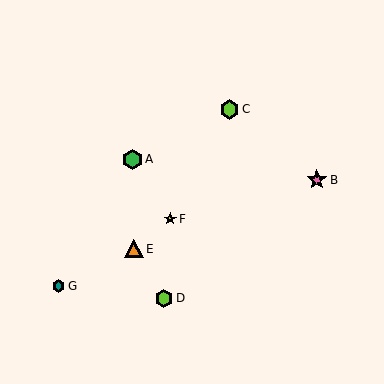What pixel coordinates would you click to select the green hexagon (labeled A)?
Click at (132, 159) to select the green hexagon A.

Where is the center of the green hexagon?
The center of the green hexagon is at (132, 159).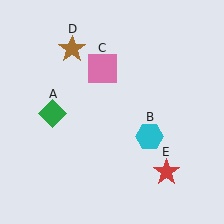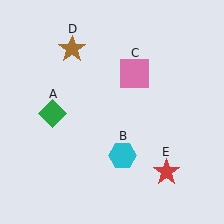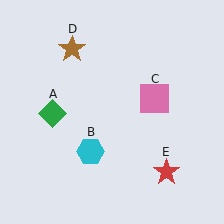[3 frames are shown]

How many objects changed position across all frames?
2 objects changed position: cyan hexagon (object B), pink square (object C).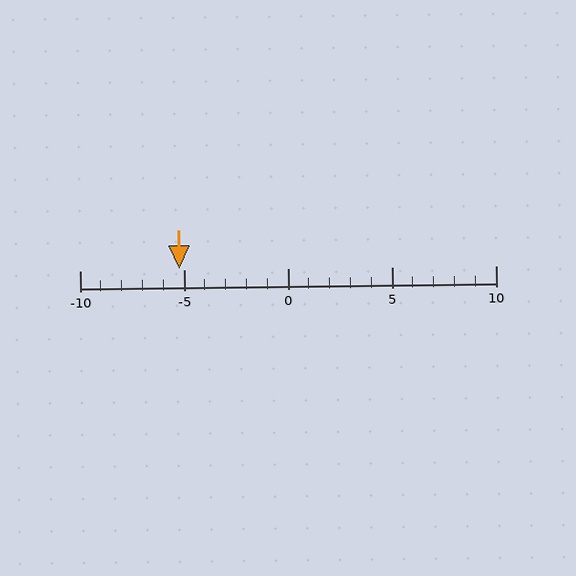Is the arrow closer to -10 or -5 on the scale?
The arrow is closer to -5.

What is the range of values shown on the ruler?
The ruler shows values from -10 to 10.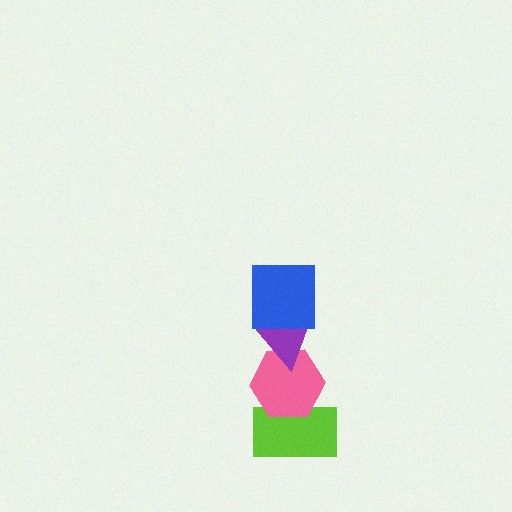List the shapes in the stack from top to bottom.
From top to bottom: the blue square, the purple triangle, the pink hexagon, the lime rectangle.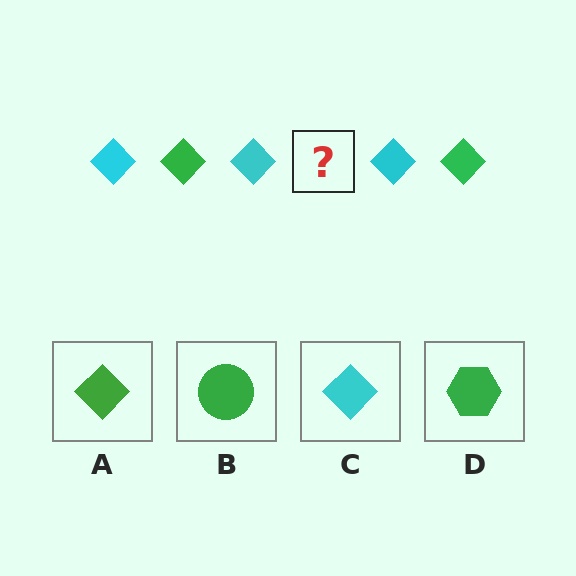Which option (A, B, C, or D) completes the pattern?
A.